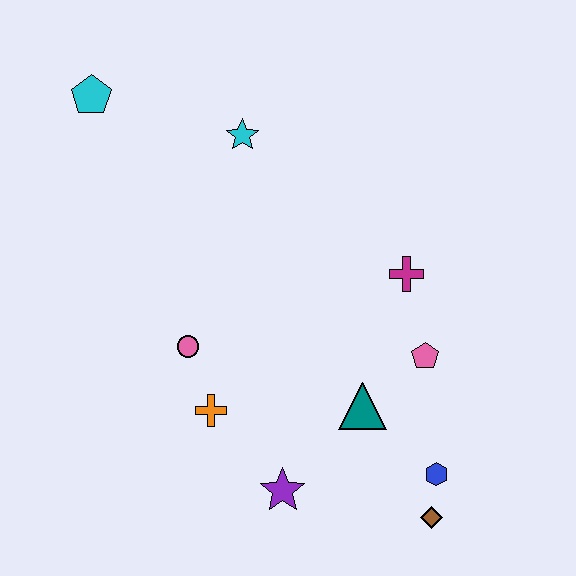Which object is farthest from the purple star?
The cyan pentagon is farthest from the purple star.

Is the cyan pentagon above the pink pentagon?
Yes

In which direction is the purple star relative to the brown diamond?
The purple star is to the left of the brown diamond.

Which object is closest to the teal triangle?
The pink pentagon is closest to the teal triangle.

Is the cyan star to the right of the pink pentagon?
No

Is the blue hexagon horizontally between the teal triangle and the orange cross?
No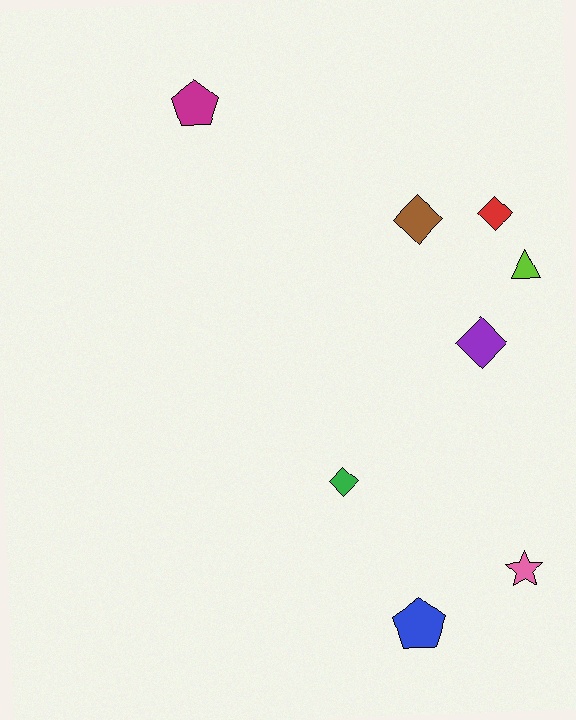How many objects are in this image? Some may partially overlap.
There are 8 objects.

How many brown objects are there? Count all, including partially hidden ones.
There is 1 brown object.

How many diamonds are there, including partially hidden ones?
There are 4 diamonds.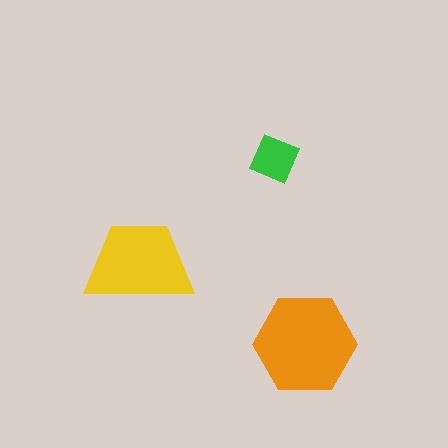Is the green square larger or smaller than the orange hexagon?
Smaller.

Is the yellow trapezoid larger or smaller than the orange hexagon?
Smaller.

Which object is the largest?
The orange hexagon.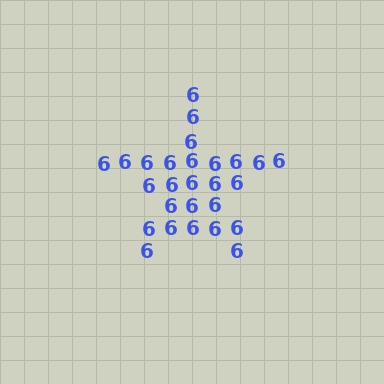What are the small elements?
The small elements are digit 6's.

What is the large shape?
The large shape is a star.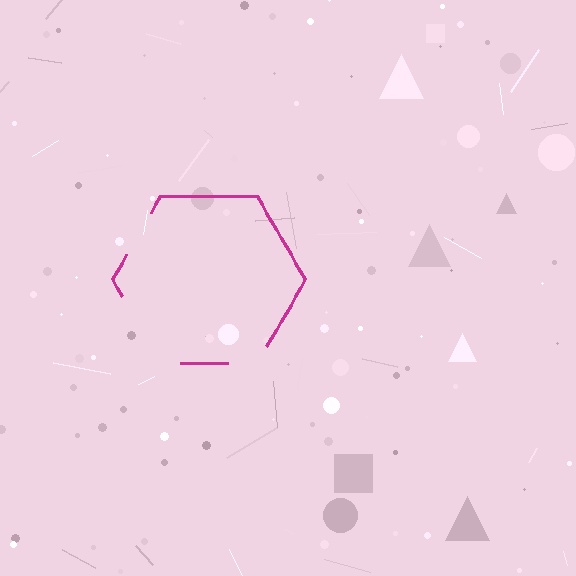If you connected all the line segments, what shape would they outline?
They would outline a hexagon.